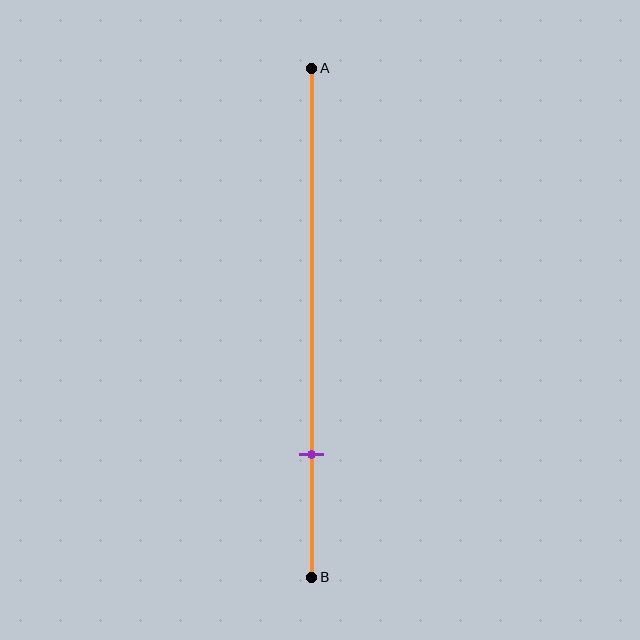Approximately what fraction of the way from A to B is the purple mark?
The purple mark is approximately 75% of the way from A to B.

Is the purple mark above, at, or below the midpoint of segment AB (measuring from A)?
The purple mark is below the midpoint of segment AB.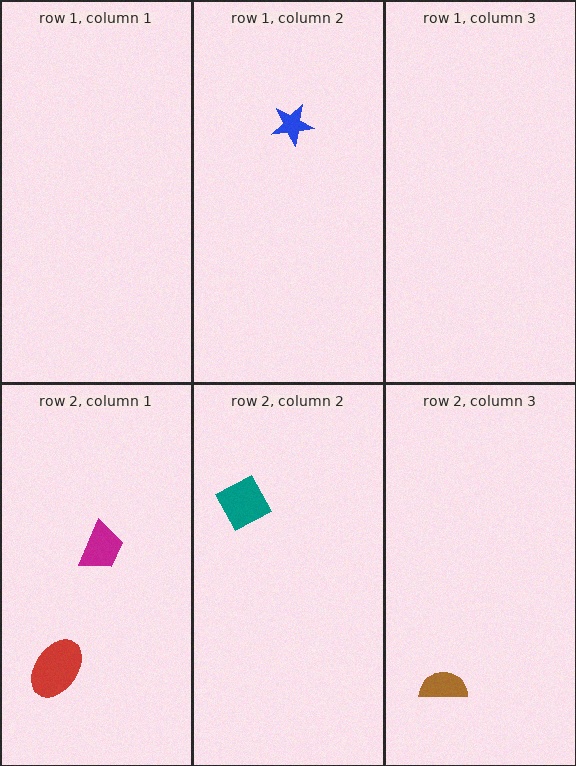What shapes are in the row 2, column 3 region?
The brown semicircle.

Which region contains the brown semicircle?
The row 2, column 3 region.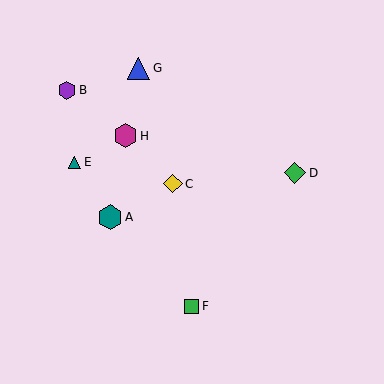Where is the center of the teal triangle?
The center of the teal triangle is at (75, 162).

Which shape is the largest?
The teal hexagon (labeled A) is the largest.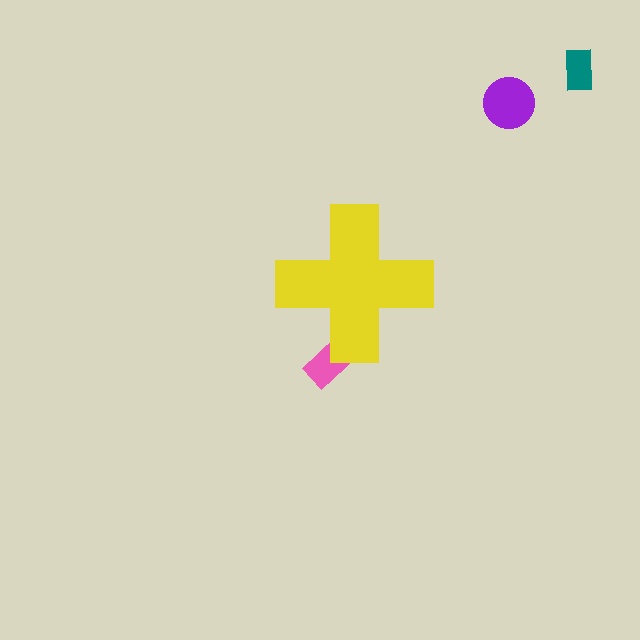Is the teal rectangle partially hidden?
No, the teal rectangle is fully visible.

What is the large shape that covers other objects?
A yellow cross.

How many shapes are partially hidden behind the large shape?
1 shape is partially hidden.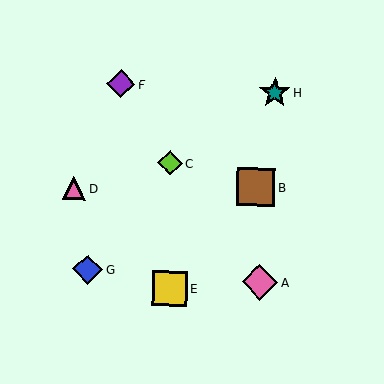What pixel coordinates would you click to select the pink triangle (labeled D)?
Click at (74, 189) to select the pink triangle D.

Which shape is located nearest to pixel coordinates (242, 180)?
The brown square (labeled B) at (256, 187) is nearest to that location.